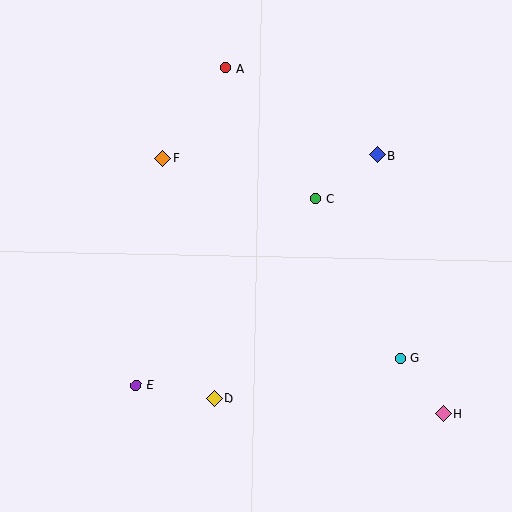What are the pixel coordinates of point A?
Point A is at (226, 68).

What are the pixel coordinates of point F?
Point F is at (163, 159).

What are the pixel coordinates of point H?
Point H is at (443, 413).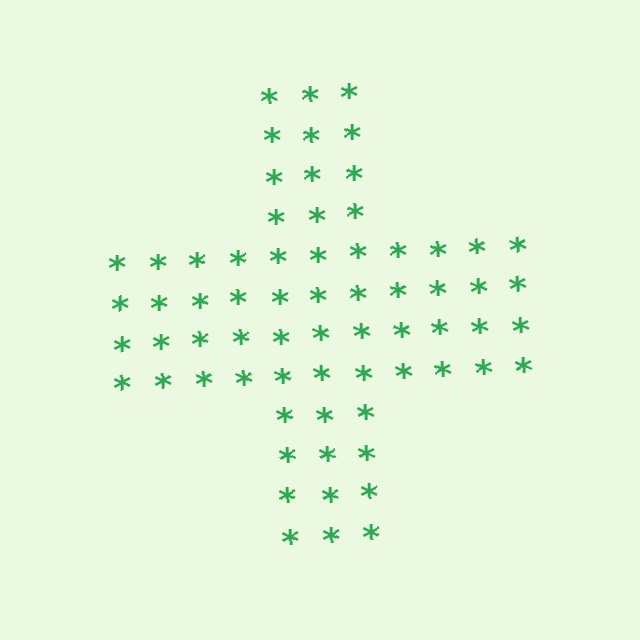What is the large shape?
The large shape is a cross.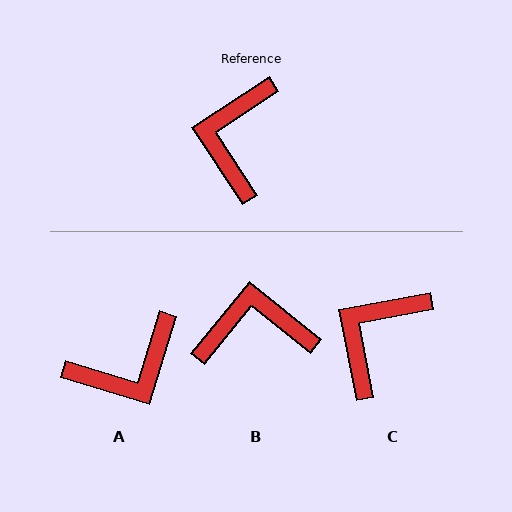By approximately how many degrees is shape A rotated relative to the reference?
Approximately 129 degrees counter-clockwise.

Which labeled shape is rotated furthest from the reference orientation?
A, about 129 degrees away.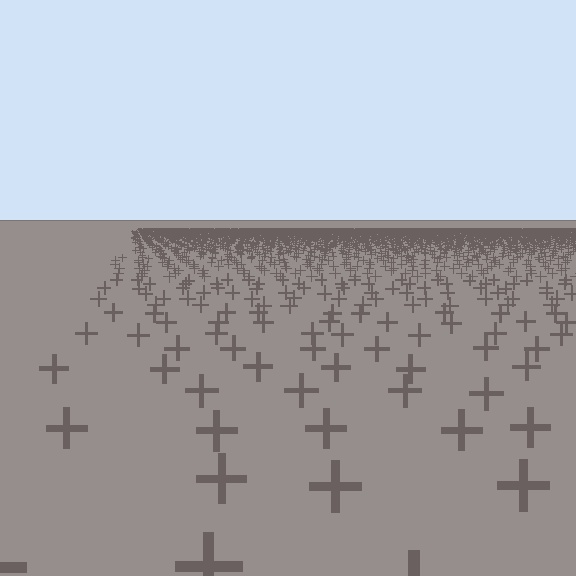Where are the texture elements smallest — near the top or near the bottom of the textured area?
Near the top.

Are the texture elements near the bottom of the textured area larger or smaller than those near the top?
Larger. Near the bottom, elements are closer to the viewer and appear at a bigger on-screen size.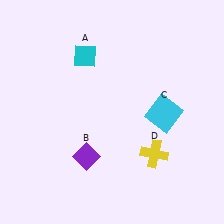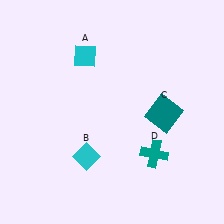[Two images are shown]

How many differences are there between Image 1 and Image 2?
There are 3 differences between the two images.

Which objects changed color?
B changed from purple to cyan. C changed from cyan to teal. D changed from yellow to teal.